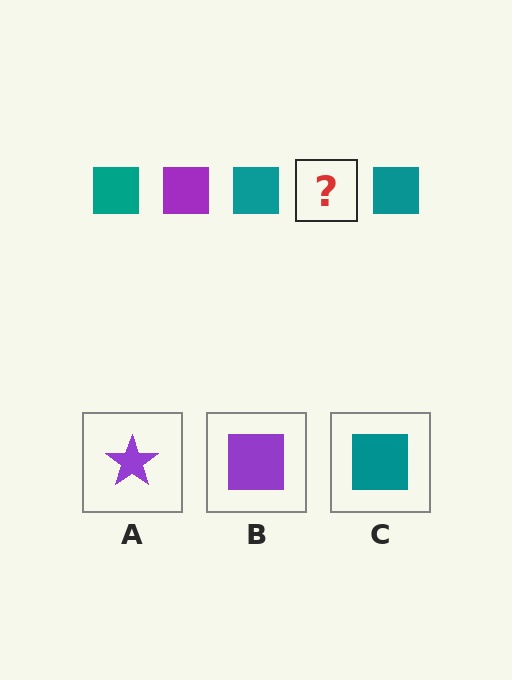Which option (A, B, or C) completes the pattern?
B.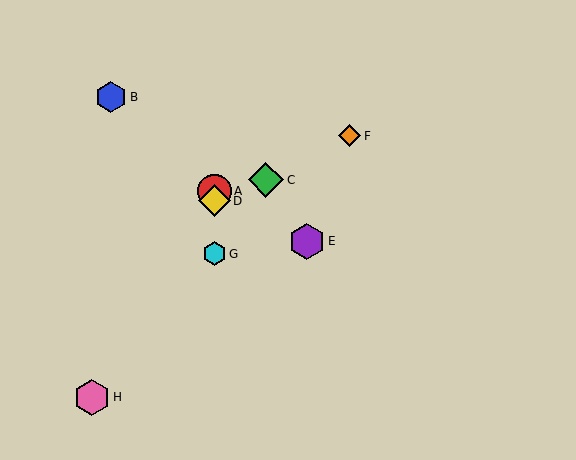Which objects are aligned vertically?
Objects A, D, G are aligned vertically.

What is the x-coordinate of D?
Object D is at x≈214.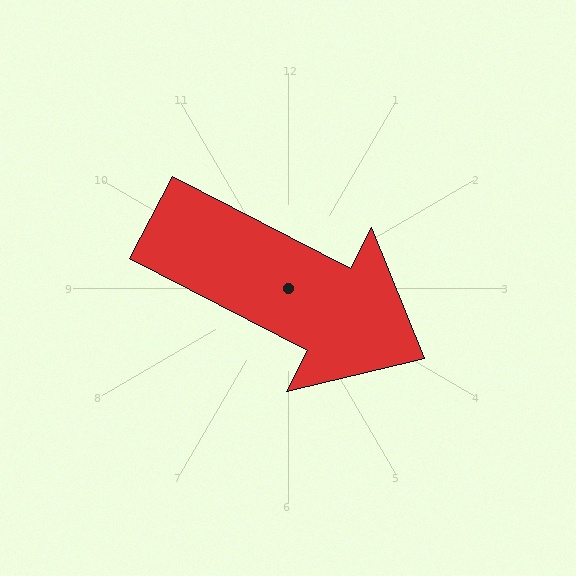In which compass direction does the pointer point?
Southeast.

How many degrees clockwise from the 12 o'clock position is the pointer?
Approximately 117 degrees.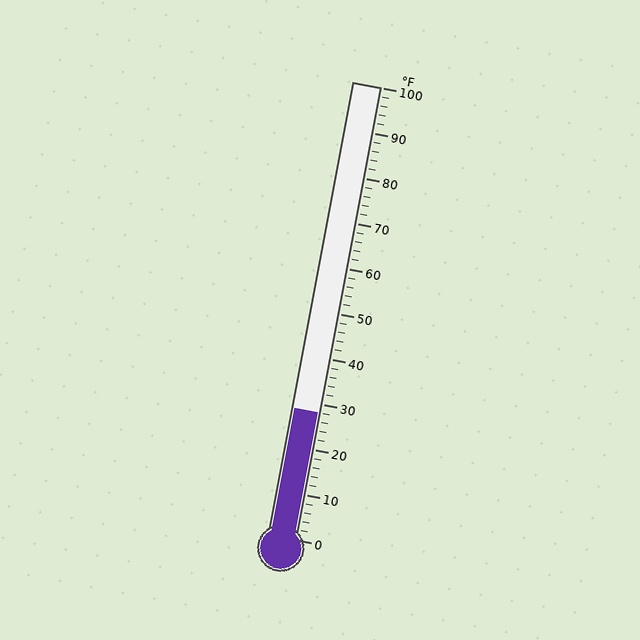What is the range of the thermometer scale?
The thermometer scale ranges from 0°F to 100°F.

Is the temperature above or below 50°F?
The temperature is below 50°F.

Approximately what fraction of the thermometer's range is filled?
The thermometer is filled to approximately 30% of its range.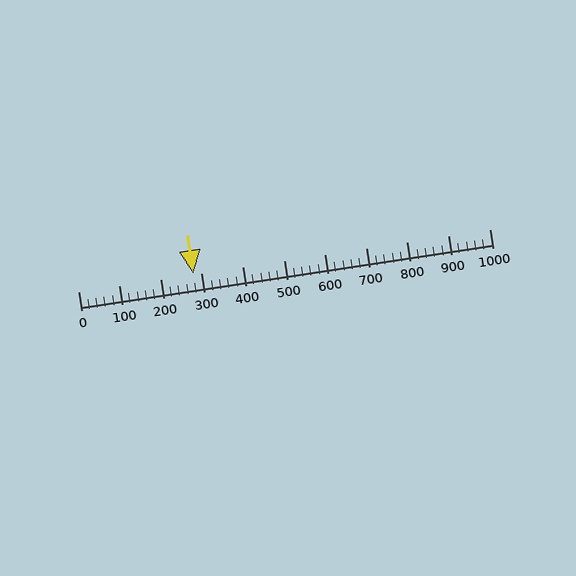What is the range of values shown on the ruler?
The ruler shows values from 0 to 1000.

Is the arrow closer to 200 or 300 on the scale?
The arrow is closer to 300.